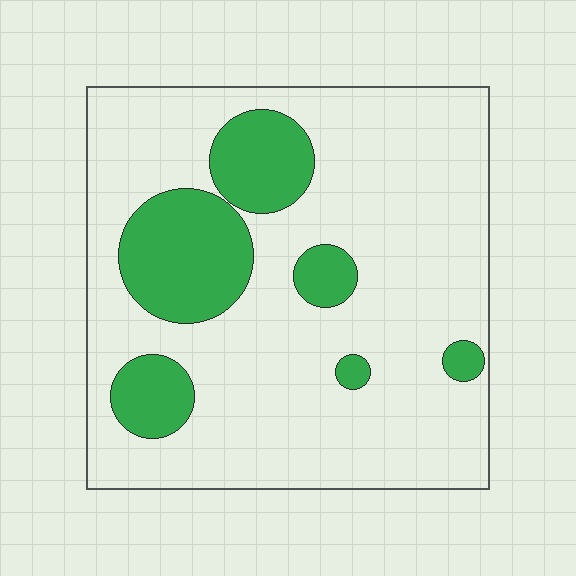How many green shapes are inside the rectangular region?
6.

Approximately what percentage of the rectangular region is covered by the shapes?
Approximately 20%.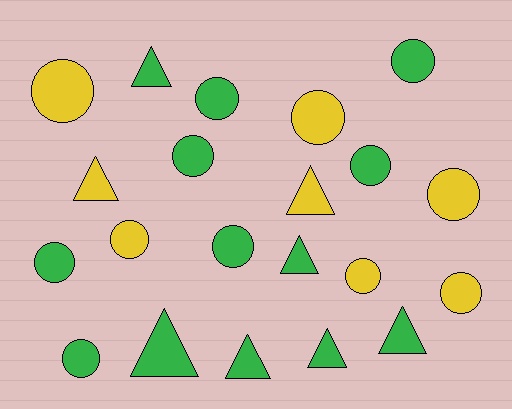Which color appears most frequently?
Green, with 13 objects.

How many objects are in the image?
There are 21 objects.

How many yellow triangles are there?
There are 2 yellow triangles.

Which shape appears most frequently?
Circle, with 13 objects.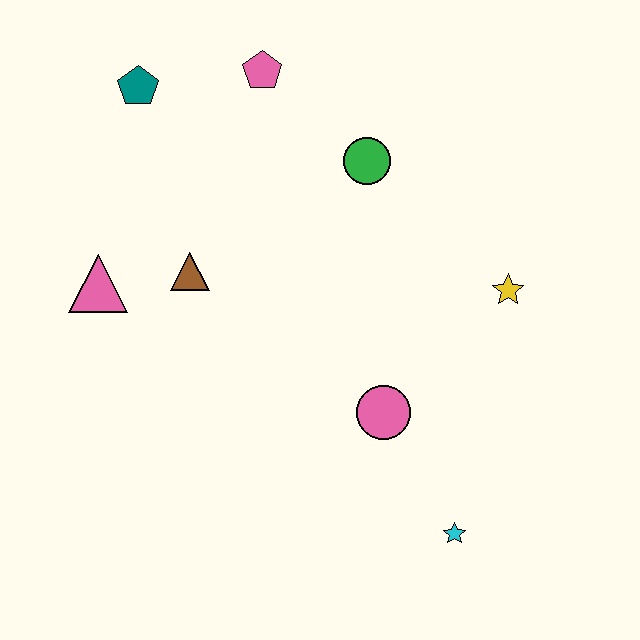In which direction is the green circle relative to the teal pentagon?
The green circle is to the right of the teal pentagon.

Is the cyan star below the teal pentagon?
Yes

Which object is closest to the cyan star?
The pink circle is closest to the cyan star.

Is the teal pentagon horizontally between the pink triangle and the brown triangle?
Yes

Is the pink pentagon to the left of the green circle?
Yes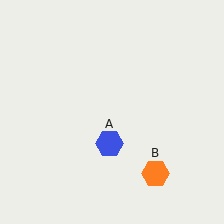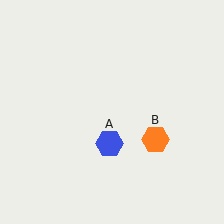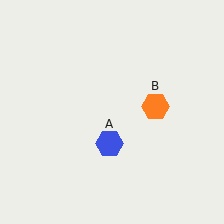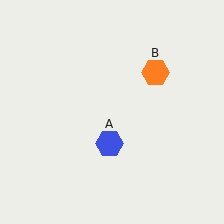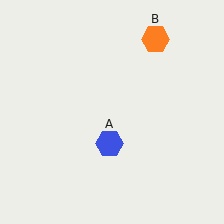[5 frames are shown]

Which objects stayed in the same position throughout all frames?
Blue hexagon (object A) remained stationary.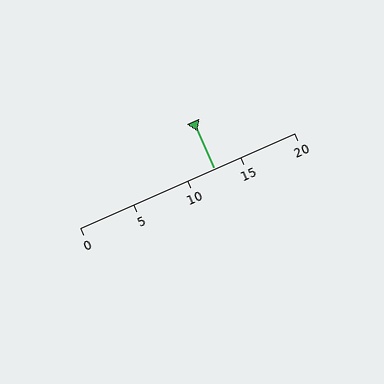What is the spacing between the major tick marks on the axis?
The major ticks are spaced 5 apart.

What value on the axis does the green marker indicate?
The marker indicates approximately 12.5.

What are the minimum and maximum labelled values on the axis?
The axis runs from 0 to 20.